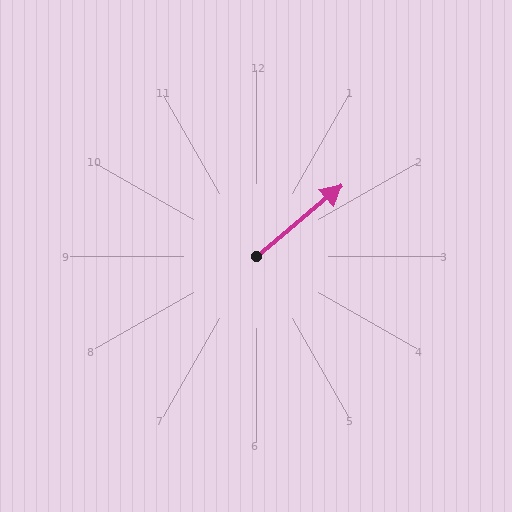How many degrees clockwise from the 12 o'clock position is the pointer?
Approximately 50 degrees.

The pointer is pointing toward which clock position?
Roughly 2 o'clock.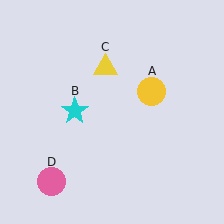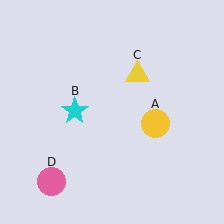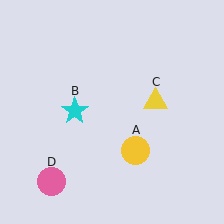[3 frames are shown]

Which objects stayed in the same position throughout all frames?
Cyan star (object B) and pink circle (object D) remained stationary.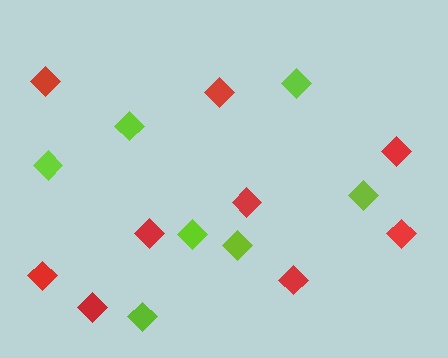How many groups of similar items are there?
There are 2 groups: one group of lime diamonds (7) and one group of red diamonds (9).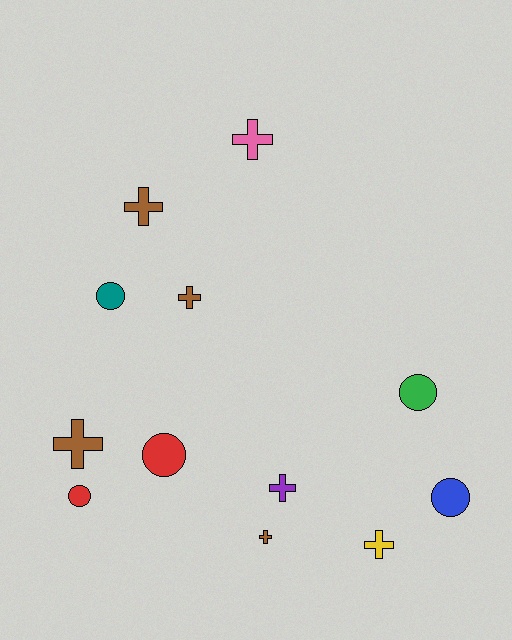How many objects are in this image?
There are 12 objects.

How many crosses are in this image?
There are 7 crosses.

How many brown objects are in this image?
There are 4 brown objects.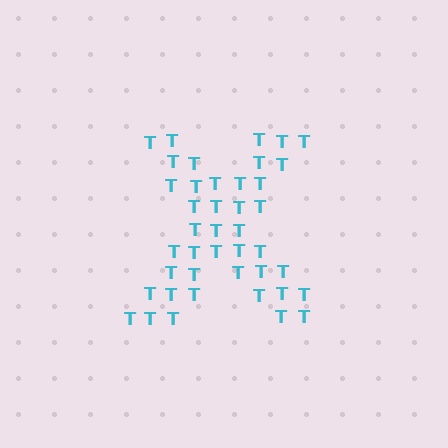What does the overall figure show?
The overall figure shows the letter X.